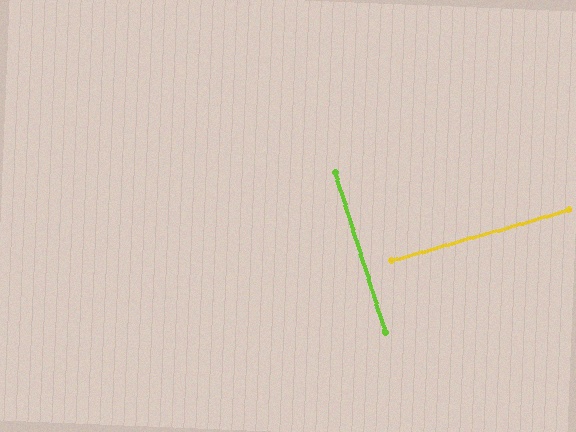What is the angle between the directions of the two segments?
Approximately 88 degrees.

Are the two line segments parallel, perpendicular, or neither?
Perpendicular — they meet at approximately 88°.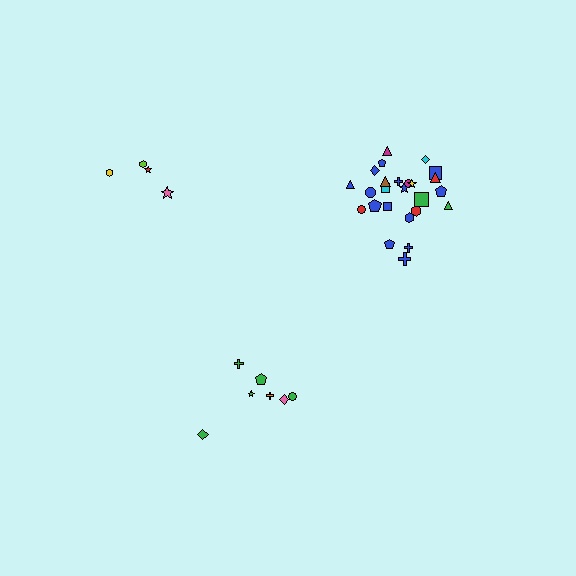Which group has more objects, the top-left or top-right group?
The top-right group.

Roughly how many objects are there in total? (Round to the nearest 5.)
Roughly 35 objects in total.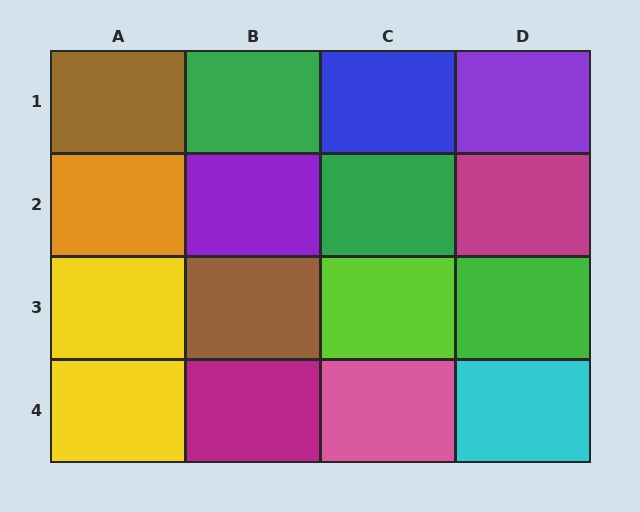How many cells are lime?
1 cell is lime.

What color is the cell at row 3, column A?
Yellow.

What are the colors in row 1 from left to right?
Brown, green, blue, purple.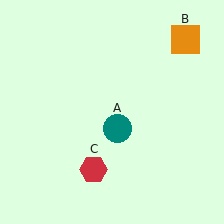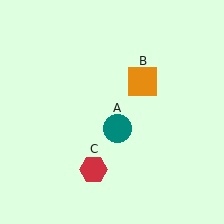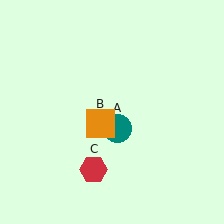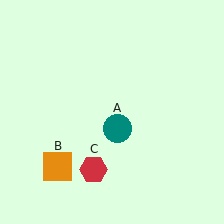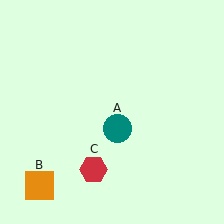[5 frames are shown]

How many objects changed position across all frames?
1 object changed position: orange square (object B).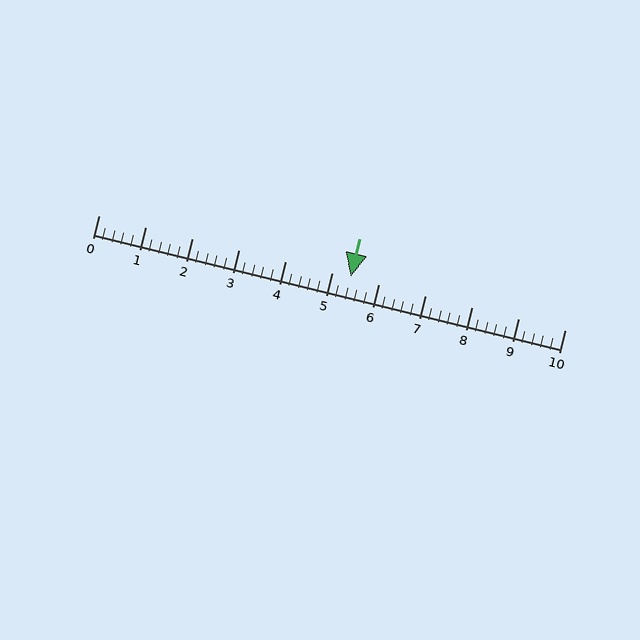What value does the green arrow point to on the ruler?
The green arrow points to approximately 5.4.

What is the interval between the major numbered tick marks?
The major tick marks are spaced 1 units apart.